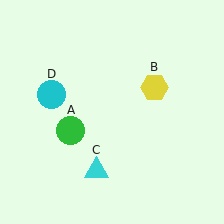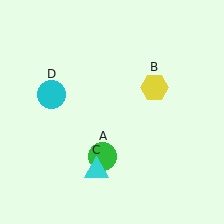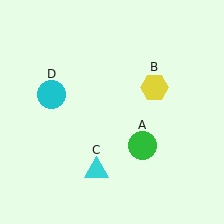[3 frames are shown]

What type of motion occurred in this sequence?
The green circle (object A) rotated counterclockwise around the center of the scene.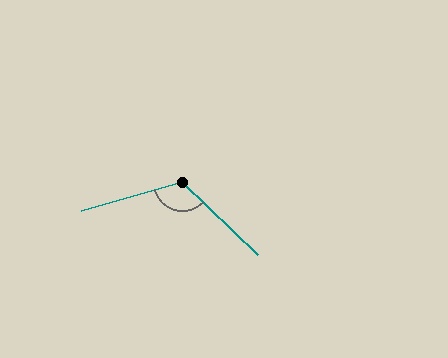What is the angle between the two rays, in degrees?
Approximately 120 degrees.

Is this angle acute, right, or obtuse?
It is obtuse.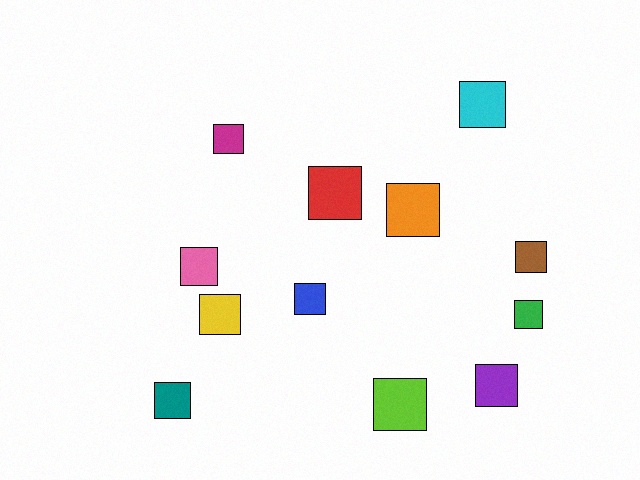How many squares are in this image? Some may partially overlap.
There are 12 squares.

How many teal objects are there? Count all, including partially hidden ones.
There is 1 teal object.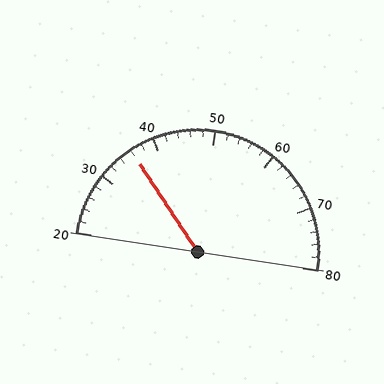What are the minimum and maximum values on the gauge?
The gauge ranges from 20 to 80.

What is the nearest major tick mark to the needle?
The nearest major tick mark is 40.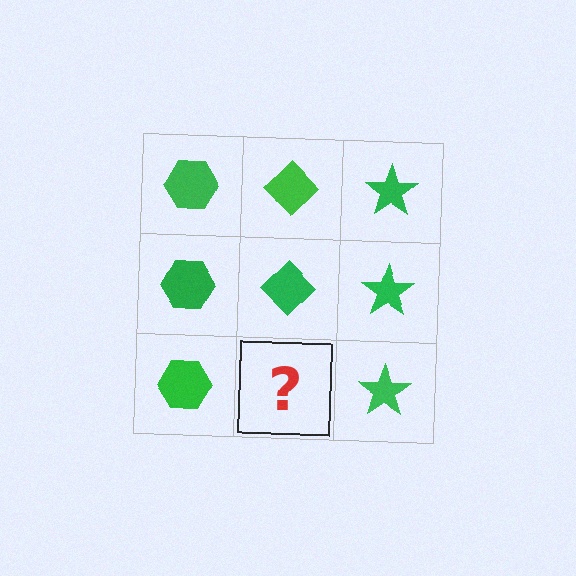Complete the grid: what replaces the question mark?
The question mark should be replaced with a green diamond.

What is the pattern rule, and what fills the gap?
The rule is that each column has a consistent shape. The gap should be filled with a green diamond.